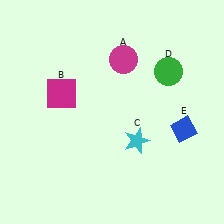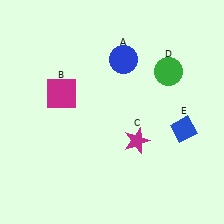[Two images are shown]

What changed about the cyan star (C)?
In Image 1, C is cyan. In Image 2, it changed to magenta.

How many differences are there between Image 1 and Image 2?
There are 2 differences between the two images.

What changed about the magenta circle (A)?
In Image 1, A is magenta. In Image 2, it changed to blue.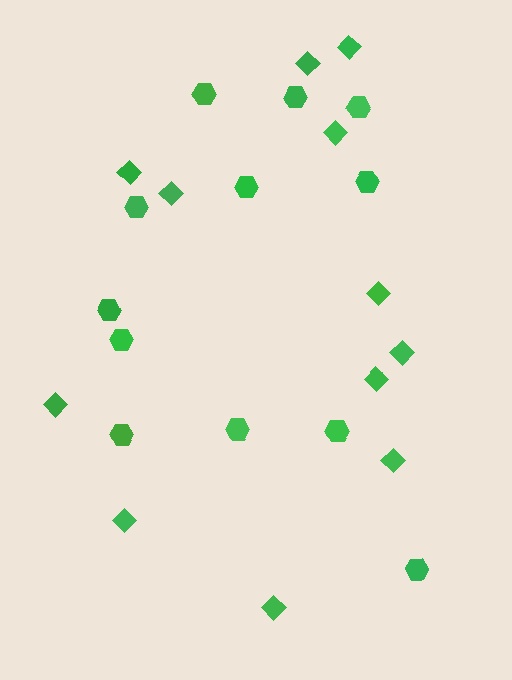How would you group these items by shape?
There are 2 groups: one group of diamonds (12) and one group of hexagons (12).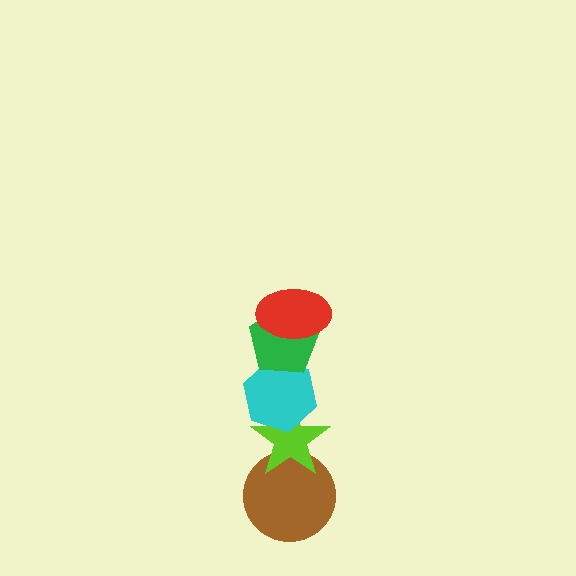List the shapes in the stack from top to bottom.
From top to bottom: the red ellipse, the green pentagon, the cyan hexagon, the lime star, the brown circle.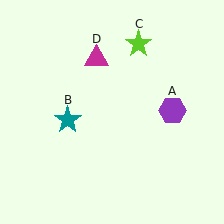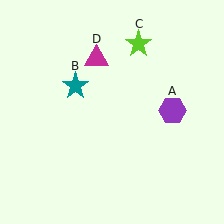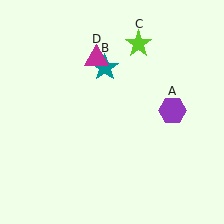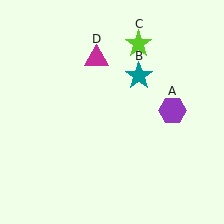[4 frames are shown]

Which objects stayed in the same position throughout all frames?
Purple hexagon (object A) and lime star (object C) and magenta triangle (object D) remained stationary.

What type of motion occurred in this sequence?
The teal star (object B) rotated clockwise around the center of the scene.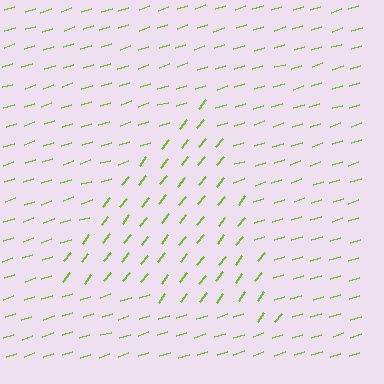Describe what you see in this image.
The image is filled with small lime line segments. A triangle region in the image has lines oriented differently from the surrounding lines, creating a visible texture boundary.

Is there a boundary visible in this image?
Yes, there is a texture boundary formed by a change in line orientation.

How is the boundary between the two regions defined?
The boundary is defined purely by a change in line orientation (approximately 35 degrees difference). All lines are the same color and thickness.